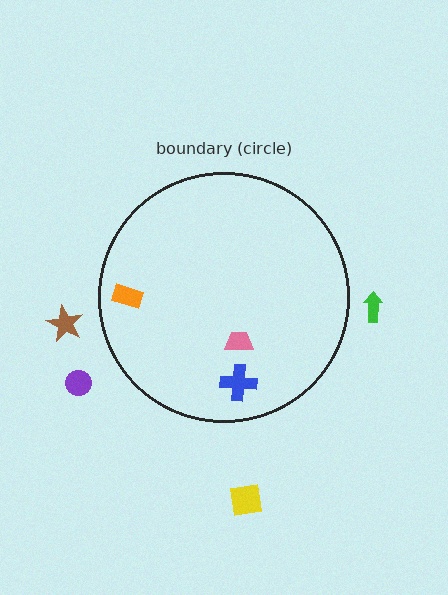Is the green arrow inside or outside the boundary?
Outside.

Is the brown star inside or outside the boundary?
Outside.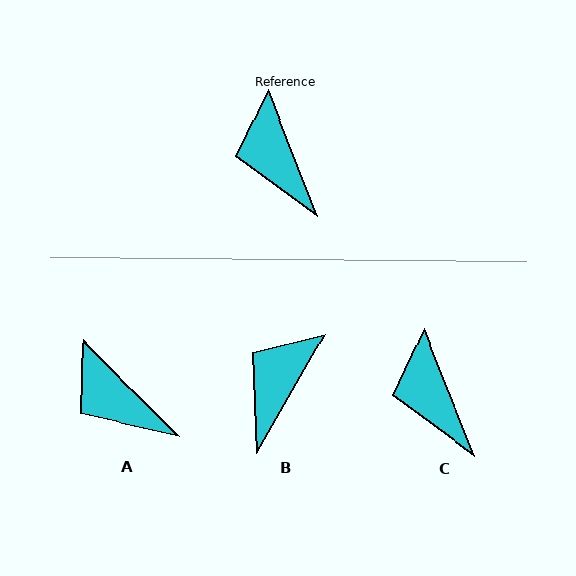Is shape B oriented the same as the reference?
No, it is off by about 51 degrees.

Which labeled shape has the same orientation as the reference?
C.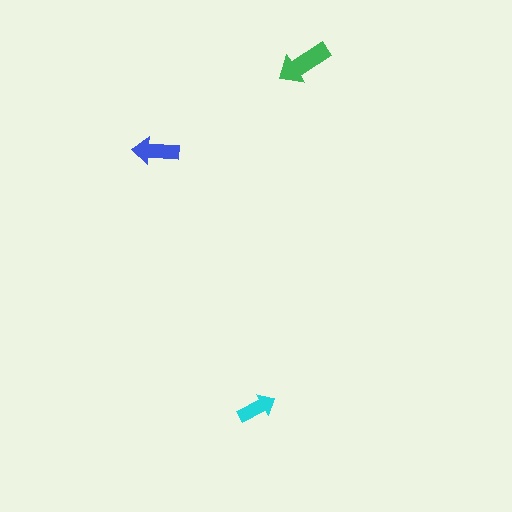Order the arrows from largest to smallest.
the green one, the blue one, the cyan one.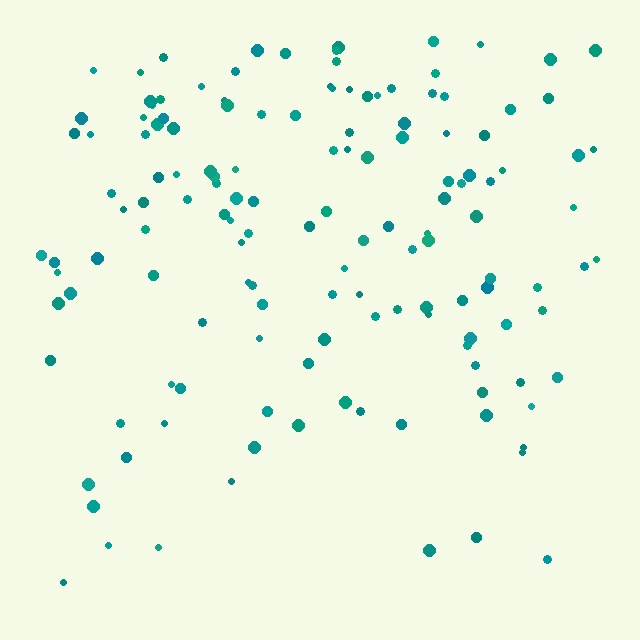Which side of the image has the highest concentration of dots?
The top.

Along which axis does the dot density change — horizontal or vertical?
Vertical.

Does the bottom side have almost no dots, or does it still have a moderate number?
Still a moderate number, just noticeably fewer than the top.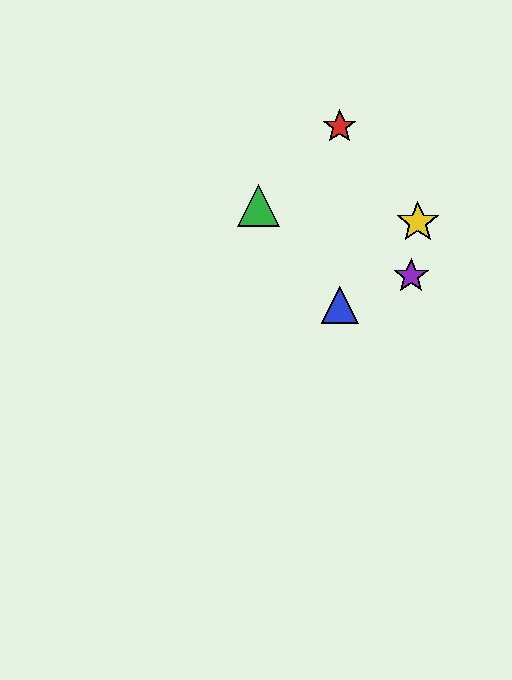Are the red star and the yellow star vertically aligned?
No, the red star is at x≈340 and the yellow star is at x≈418.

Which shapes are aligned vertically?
The red star, the blue triangle are aligned vertically.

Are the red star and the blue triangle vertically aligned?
Yes, both are at x≈340.